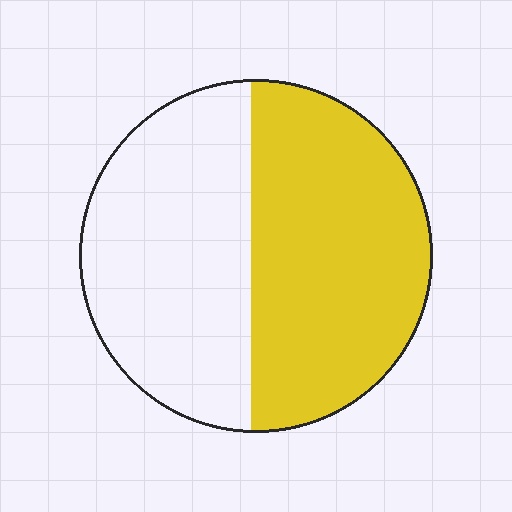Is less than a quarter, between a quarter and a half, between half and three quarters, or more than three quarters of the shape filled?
Between half and three quarters.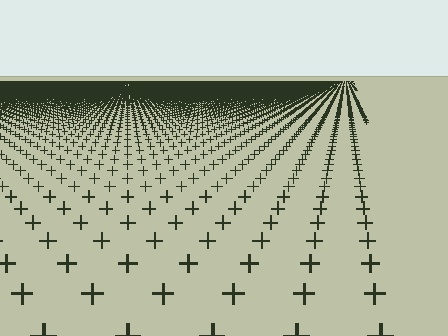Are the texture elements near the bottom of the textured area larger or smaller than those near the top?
Larger. Near the bottom, elements are closer to the viewer and appear at a bigger on-screen size.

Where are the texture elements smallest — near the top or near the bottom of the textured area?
Near the top.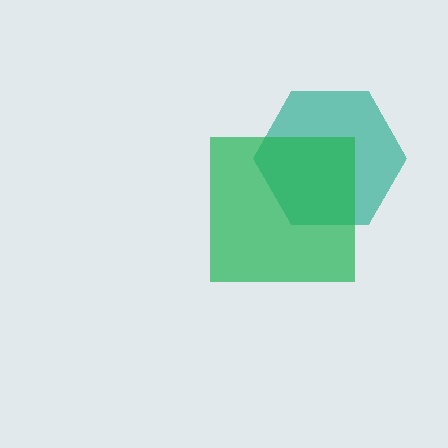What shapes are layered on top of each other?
The layered shapes are: a teal hexagon, a green square.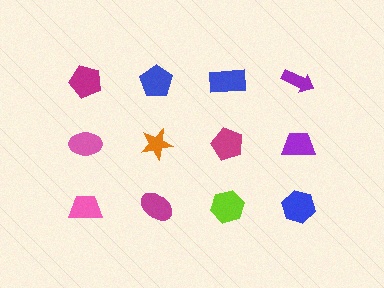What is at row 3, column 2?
A magenta ellipse.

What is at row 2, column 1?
A pink ellipse.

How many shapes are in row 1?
4 shapes.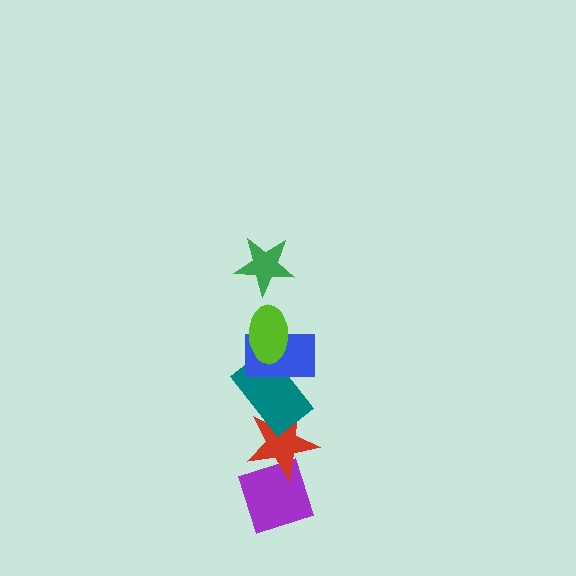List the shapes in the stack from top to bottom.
From top to bottom: the green star, the lime ellipse, the blue rectangle, the teal rectangle, the red star, the purple diamond.